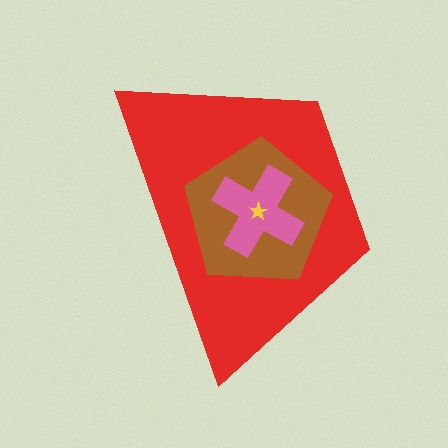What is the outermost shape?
The red trapezoid.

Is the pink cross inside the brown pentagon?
Yes.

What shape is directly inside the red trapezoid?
The brown pentagon.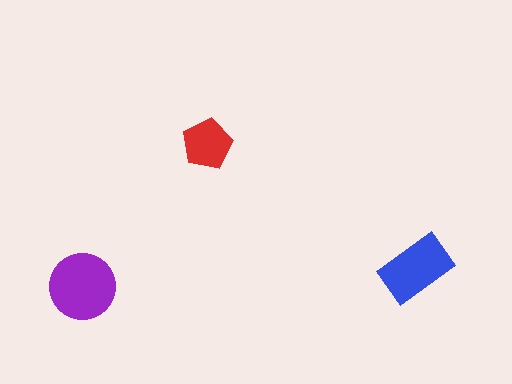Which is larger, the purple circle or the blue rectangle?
The purple circle.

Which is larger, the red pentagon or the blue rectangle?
The blue rectangle.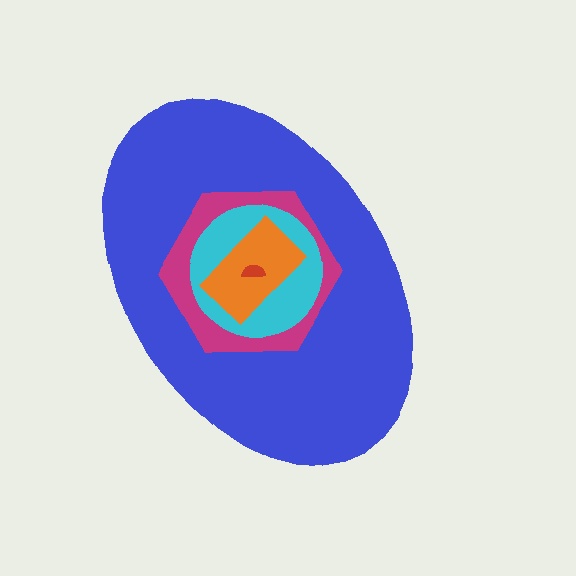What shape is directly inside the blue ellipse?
The magenta hexagon.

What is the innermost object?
The red semicircle.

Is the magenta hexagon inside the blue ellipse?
Yes.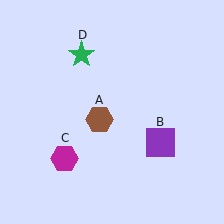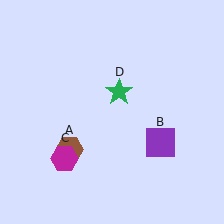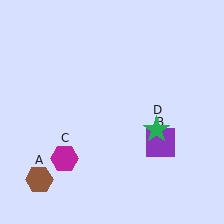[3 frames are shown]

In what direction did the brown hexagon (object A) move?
The brown hexagon (object A) moved down and to the left.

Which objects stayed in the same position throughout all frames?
Purple square (object B) and magenta hexagon (object C) remained stationary.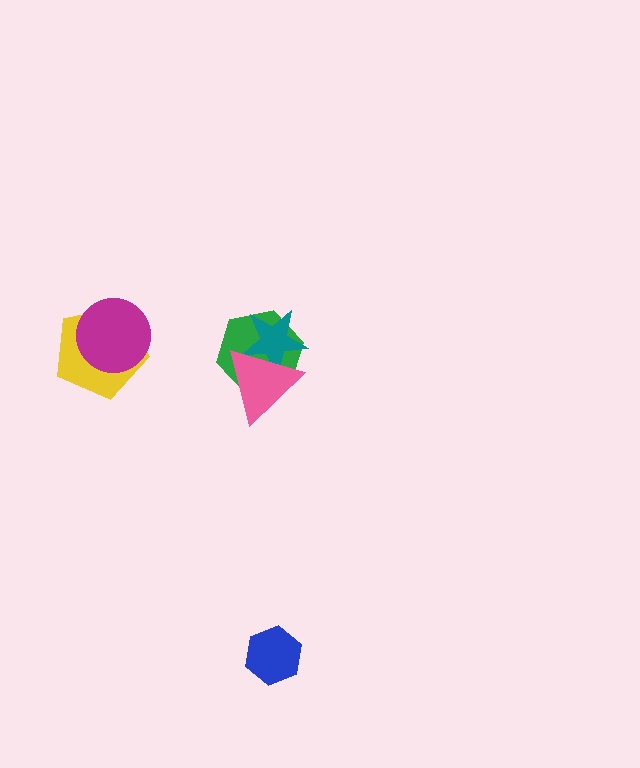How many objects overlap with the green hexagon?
2 objects overlap with the green hexagon.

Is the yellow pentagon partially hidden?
Yes, it is partially covered by another shape.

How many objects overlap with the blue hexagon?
0 objects overlap with the blue hexagon.